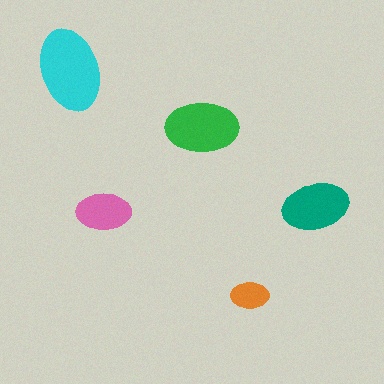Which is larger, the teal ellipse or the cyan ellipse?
The cyan one.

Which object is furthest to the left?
The cyan ellipse is leftmost.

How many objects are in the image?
There are 5 objects in the image.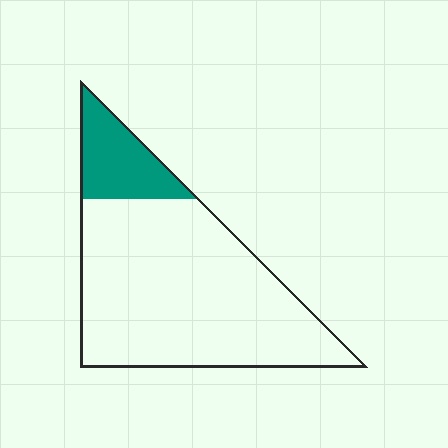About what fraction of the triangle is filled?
About one sixth (1/6).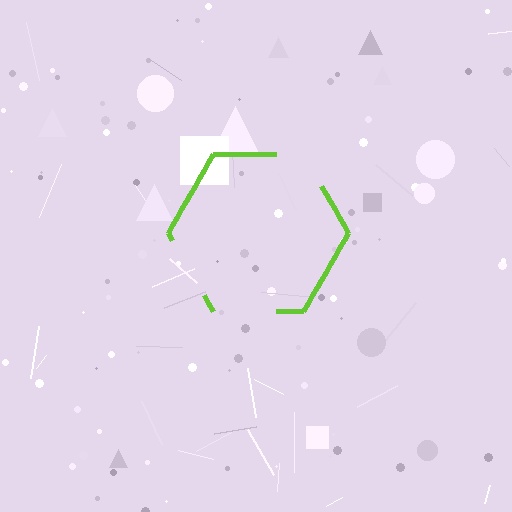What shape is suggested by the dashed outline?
The dashed outline suggests a hexagon.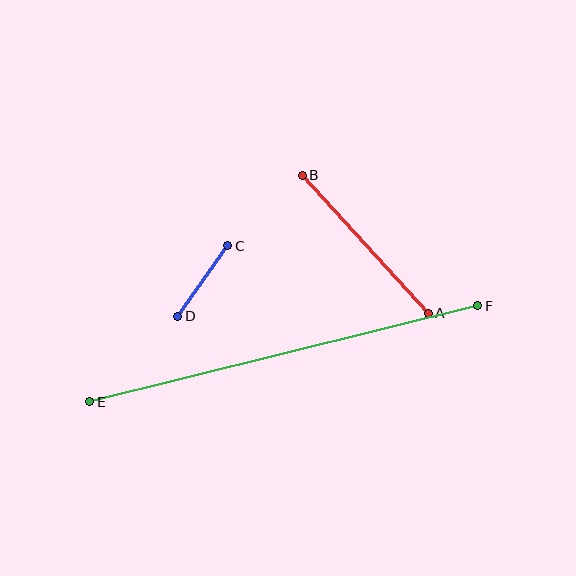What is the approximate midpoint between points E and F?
The midpoint is at approximately (284, 354) pixels.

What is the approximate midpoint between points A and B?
The midpoint is at approximately (365, 244) pixels.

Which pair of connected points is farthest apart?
Points E and F are farthest apart.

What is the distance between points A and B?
The distance is approximately 187 pixels.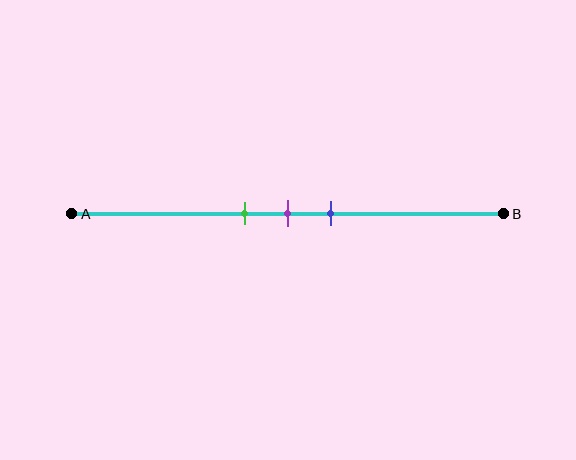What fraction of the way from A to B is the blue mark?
The blue mark is approximately 60% (0.6) of the way from A to B.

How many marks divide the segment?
There are 3 marks dividing the segment.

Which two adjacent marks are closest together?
The green and purple marks are the closest adjacent pair.